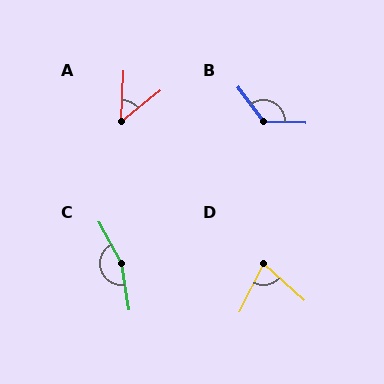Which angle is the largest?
C, at approximately 160 degrees.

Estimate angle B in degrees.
Approximately 128 degrees.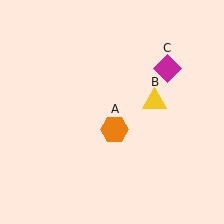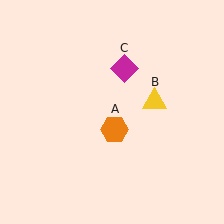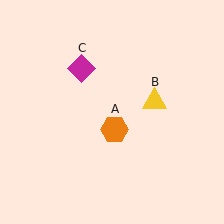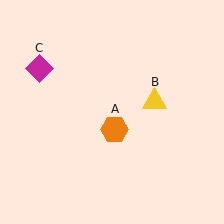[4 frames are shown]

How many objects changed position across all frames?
1 object changed position: magenta diamond (object C).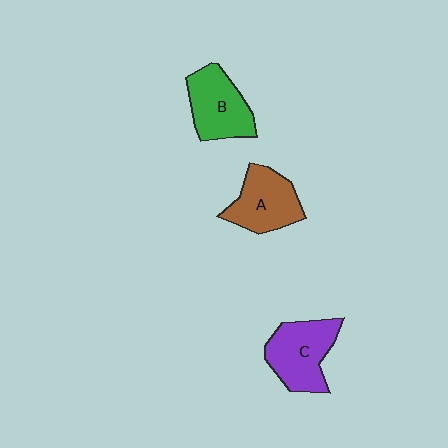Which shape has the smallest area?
Shape A (brown).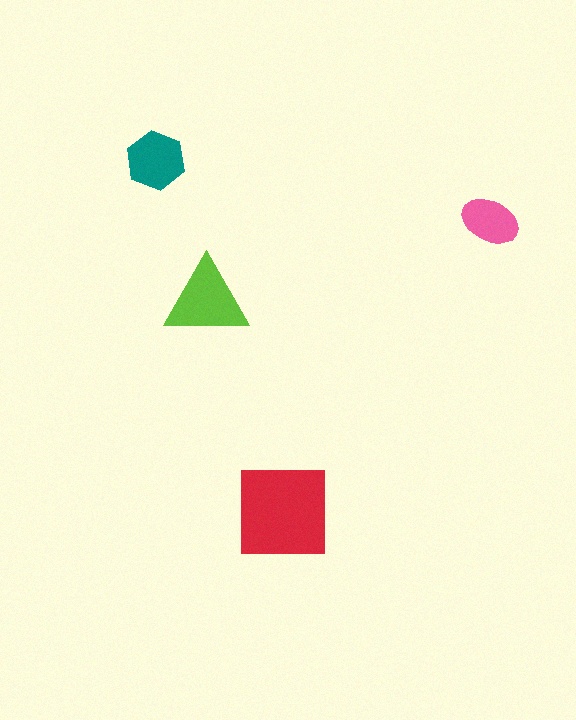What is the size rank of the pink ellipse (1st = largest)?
4th.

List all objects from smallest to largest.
The pink ellipse, the teal hexagon, the lime triangle, the red square.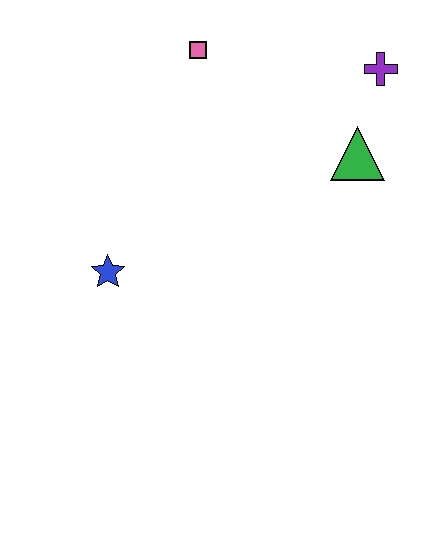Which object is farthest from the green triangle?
The blue star is farthest from the green triangle.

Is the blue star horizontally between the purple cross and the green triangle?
No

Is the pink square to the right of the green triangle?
No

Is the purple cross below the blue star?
No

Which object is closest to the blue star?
The pink square is closest to the blue star.